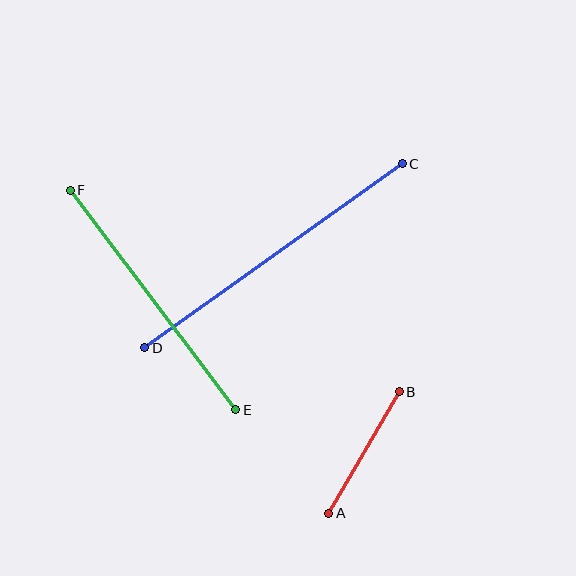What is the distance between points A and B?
The distance is approximately 140 pixels.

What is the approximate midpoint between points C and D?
The midpoint is at approximately (273, 256) pixels.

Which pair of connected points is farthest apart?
Points C and D are farthest apart.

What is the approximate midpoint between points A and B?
The midpoint is at approximately (364, 453) pixels.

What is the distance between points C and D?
The distance is approximately 316 pixels.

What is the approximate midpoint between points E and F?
The midpoint is at approximately (153, 300) pixels.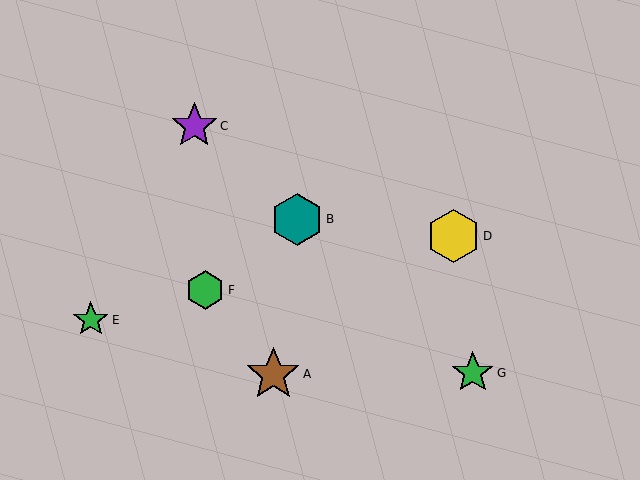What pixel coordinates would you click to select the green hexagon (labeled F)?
Click at (205, 290) to select the green hexagon F.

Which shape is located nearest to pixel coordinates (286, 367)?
The brown star (labeled A) at (273, 374) is nearest to that location.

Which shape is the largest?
The brown star (labeled A) is the largest.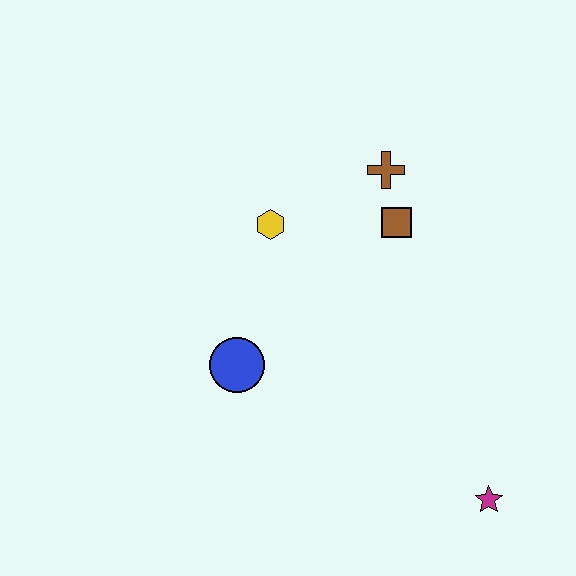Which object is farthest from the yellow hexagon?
The magenta star is farthest from the yellow hexagon.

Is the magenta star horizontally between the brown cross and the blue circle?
No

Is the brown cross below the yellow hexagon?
No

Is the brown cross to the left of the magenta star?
Yes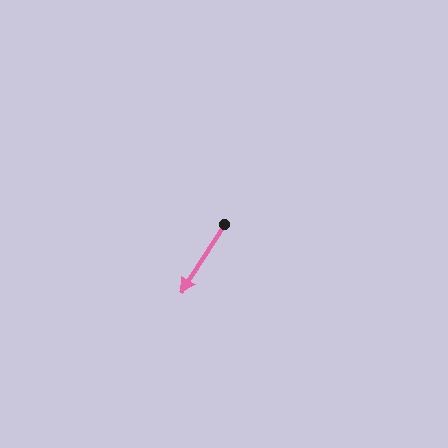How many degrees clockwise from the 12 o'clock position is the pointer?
Approximately 212 degrees.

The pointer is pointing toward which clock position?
Roughly 7 o'clock.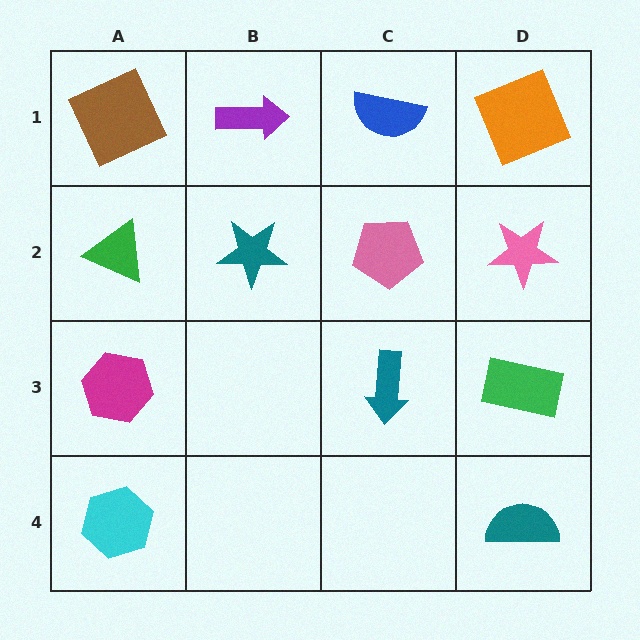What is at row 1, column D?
An orange square.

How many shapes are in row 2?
4 shapes.